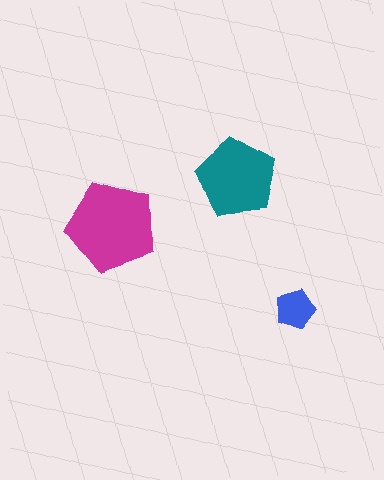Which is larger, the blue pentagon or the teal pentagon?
The teal one.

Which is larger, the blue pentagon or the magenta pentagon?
The magenta one.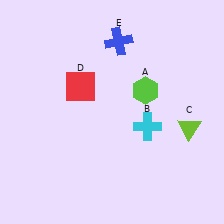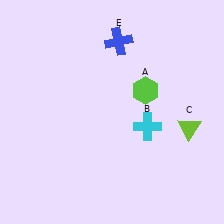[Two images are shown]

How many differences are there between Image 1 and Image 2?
There is 1 difference between the two images.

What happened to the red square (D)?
The red square (D) was removed in Image 2. It was in the top-left area of Image 1.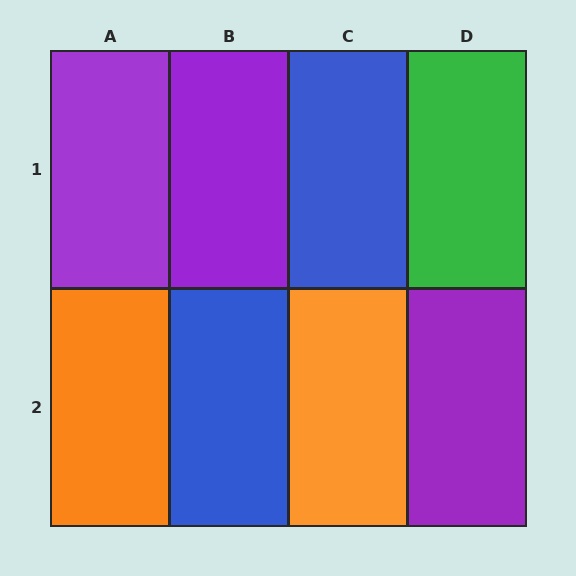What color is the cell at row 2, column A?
Orange.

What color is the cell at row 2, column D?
Purple.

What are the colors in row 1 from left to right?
Purple, purple, blue, green.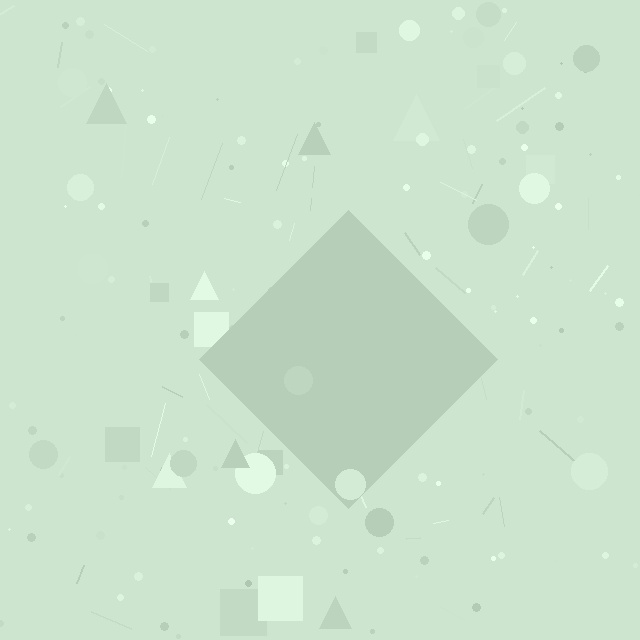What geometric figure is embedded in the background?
A diamond is embedded in the background.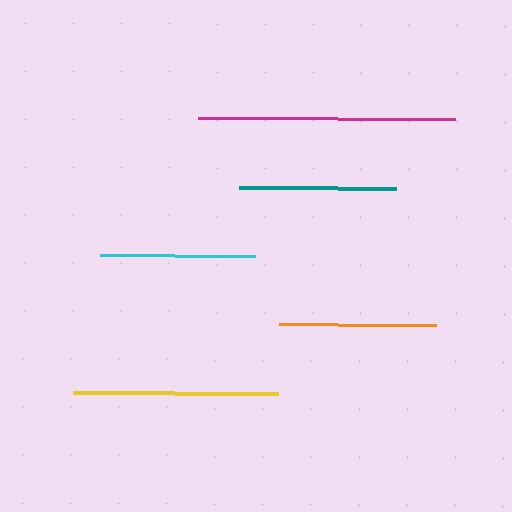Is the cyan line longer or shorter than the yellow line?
The yellow line is longer than the cyan line.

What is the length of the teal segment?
The teal segment is approximately 156 pixels long.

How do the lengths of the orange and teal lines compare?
The orange and teal lines are approximately the same length.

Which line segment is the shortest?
The cyan line is the shortest at approximately 155 pixels.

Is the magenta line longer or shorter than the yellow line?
The magenta line is longer than the yellow line.